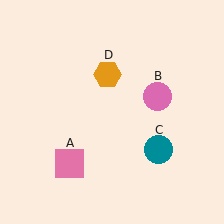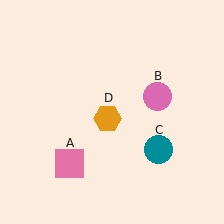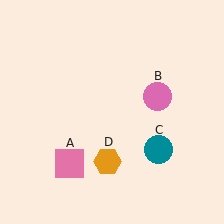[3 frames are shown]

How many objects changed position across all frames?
1 object changed position: orange hexagon (object D).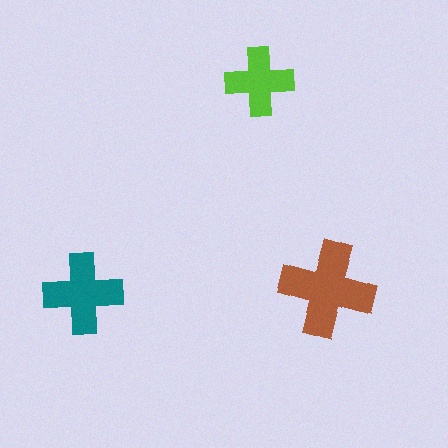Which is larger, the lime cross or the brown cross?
The brown one.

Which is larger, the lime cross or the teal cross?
The teal one.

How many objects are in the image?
There are 3 objects in the image.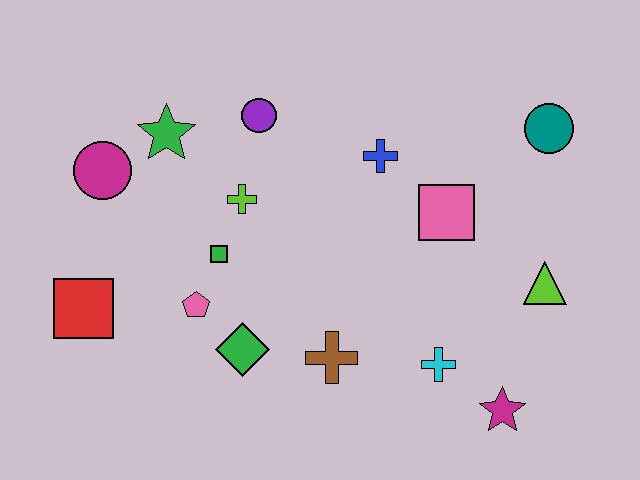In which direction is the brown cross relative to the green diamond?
The brown cross is to the right of the green diamond.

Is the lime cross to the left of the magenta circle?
No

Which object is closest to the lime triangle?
The pink square is closest to the lime triangle.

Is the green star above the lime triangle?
Yes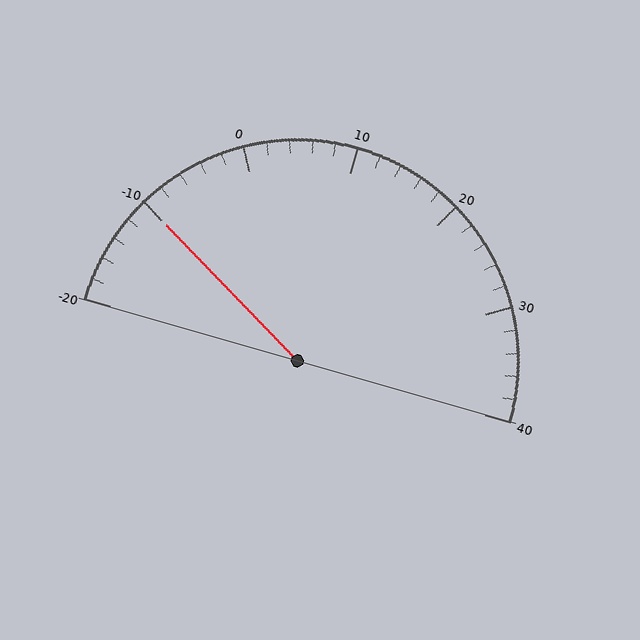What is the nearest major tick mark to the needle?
The nearest major tick mark is -10.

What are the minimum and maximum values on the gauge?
The gauge ranges from -20 to 40.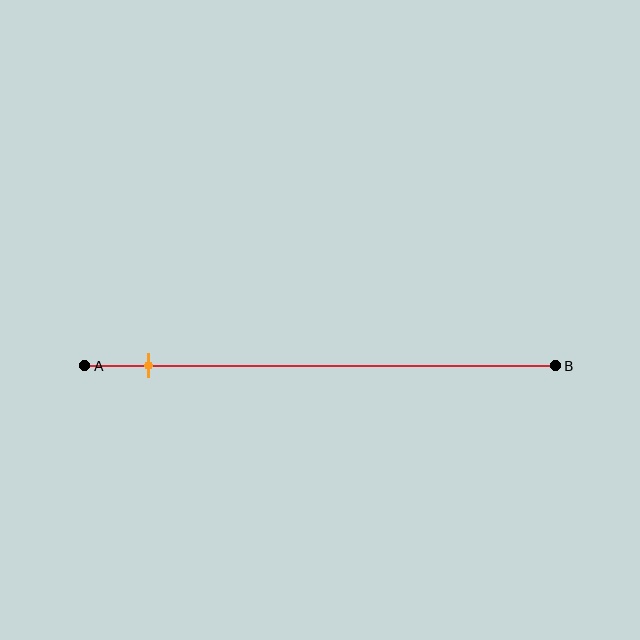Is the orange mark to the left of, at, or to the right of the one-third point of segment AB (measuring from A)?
The orange mark is to the left of the one-third point of segment AB.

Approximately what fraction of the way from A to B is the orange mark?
The orange mark is approximately 15% of the way from A to B.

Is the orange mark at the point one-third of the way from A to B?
No, the mark is at about 15% from A, not at the 33% one-third point.